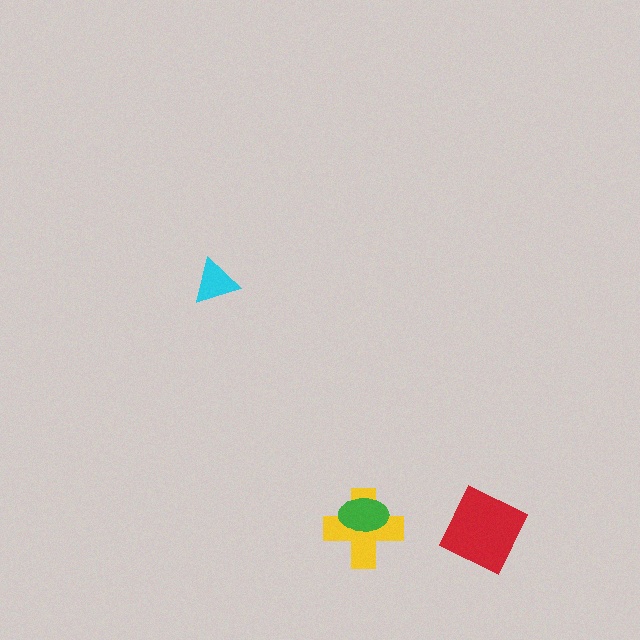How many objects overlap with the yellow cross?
1 object overlaps with the yellow cross.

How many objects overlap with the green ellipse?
1 object overlaps with the green ellipse.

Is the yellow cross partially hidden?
Yes, it is partially covered by another shape.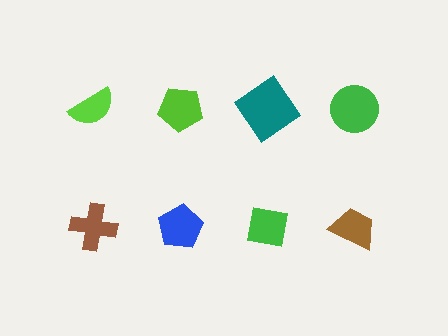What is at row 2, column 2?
A blue pentagon.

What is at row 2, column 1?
A brown cross.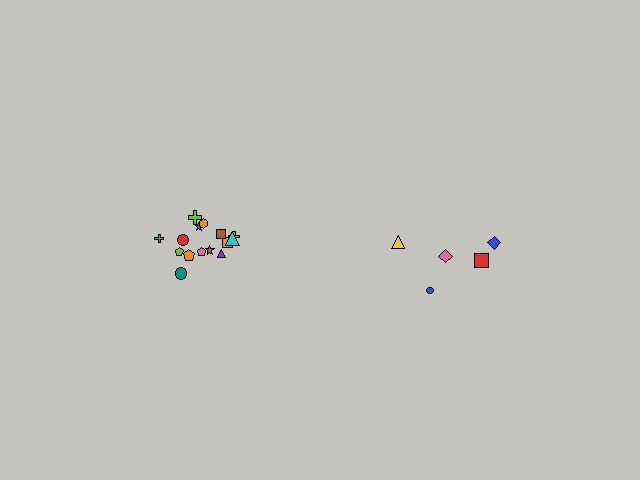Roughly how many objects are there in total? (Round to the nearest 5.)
Roughly 20 objects in total.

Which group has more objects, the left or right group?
The left group.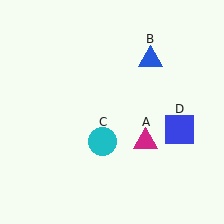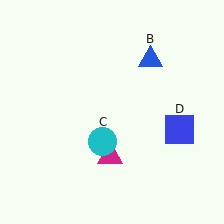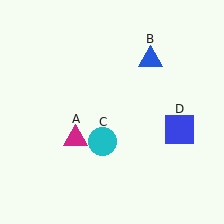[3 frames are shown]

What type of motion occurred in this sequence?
The magenta triangle (object A) rotated clockwise around the center of the scene.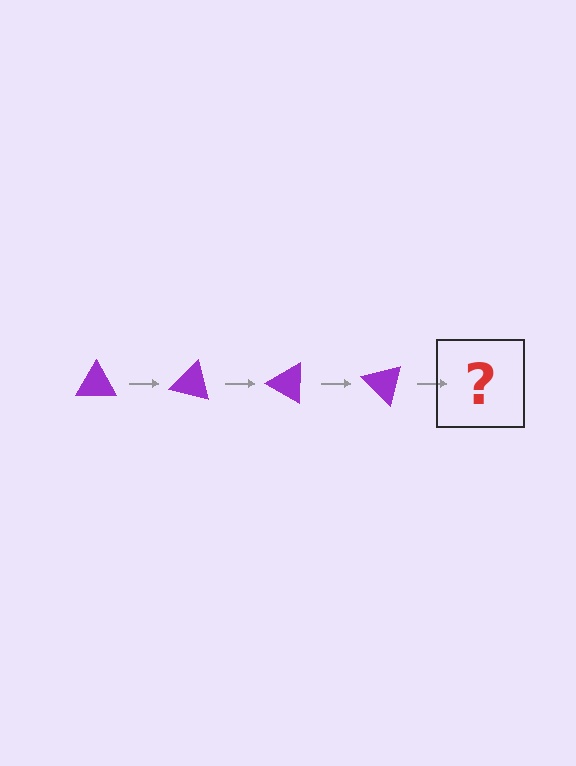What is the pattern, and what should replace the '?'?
The pattern is that the triangle rotates 15 degrees each step. The '?' should be a purple triangle rotated 60 degrees.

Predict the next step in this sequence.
The next step is a purple triangle rotated 60 degrees.